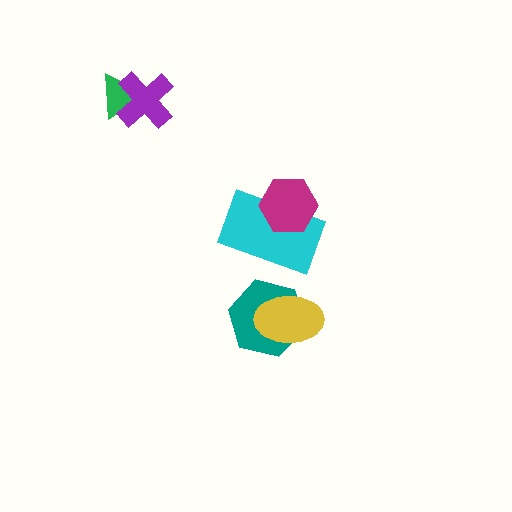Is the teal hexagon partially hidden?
Yes, it is partially covered by another shape.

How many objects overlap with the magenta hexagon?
1 object overlaps with the magenta hexagon.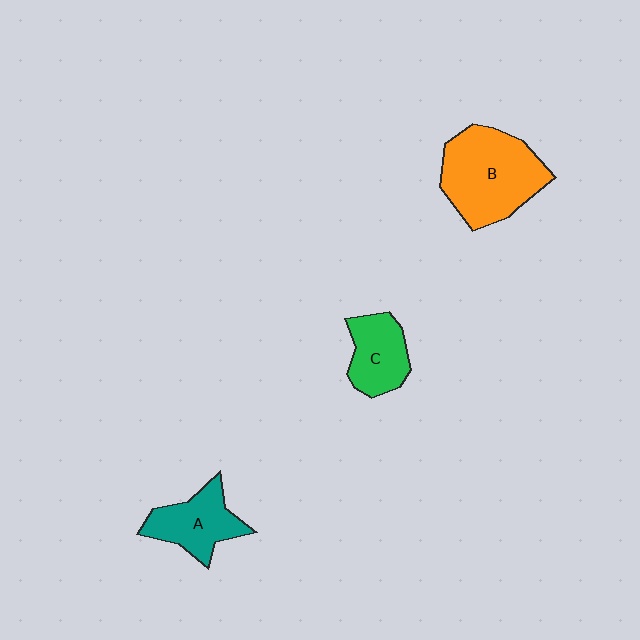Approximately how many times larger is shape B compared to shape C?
Approximately 1.9 times.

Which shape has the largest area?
Shape B (orange).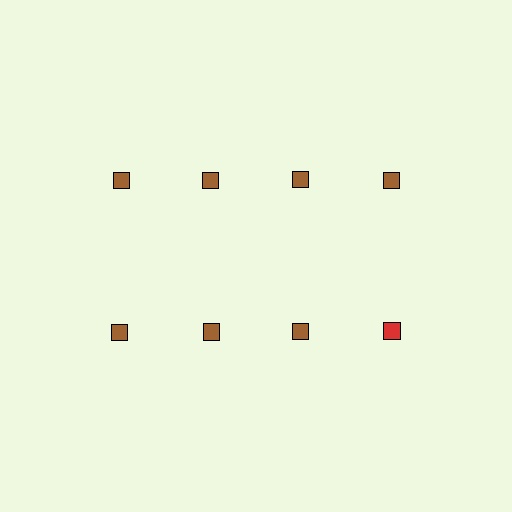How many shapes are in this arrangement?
There are 8 shapes arranged in a grid pattern.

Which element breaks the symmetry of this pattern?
The red square in the second row, second from right column breaks the symmetry. All other shapes are brown squares.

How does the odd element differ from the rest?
It has a different color: red instead of brown.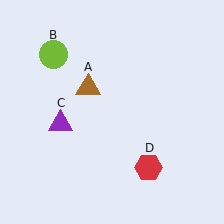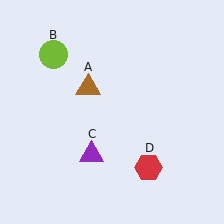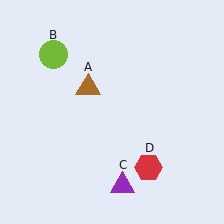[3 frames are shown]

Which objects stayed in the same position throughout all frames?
Brown triangle (object A) and lime circle (object B) and red hexagon (object D) remained stationary.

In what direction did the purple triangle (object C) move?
The purple triangle (object C) moved down and to the right.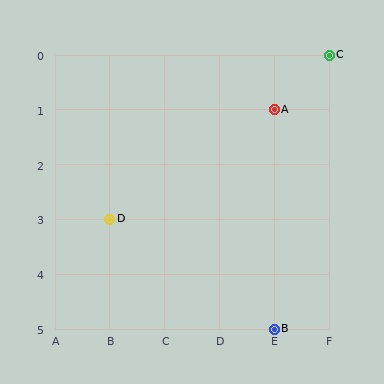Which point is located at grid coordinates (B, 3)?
Point D is at (B, 3).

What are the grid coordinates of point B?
Point B is at grid coordinates (E, 5).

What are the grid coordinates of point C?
Point C is at grid coordinates (F, 0).